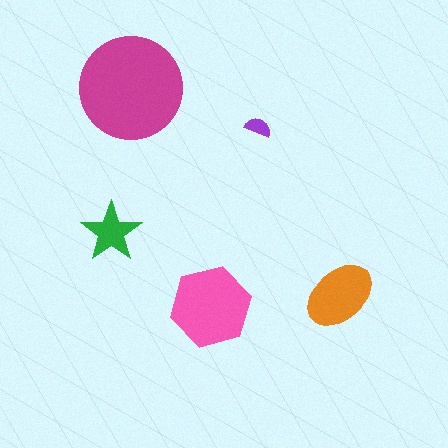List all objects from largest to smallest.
The magenta circle, the pink hexagon, the orange ellipse, the green star, the purple semicircle.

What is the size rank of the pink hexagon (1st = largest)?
2nd.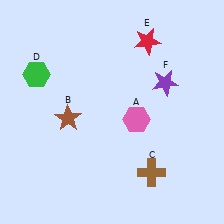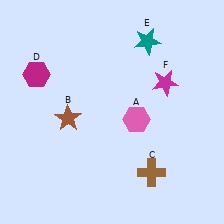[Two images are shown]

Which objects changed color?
D changed from green to magenta. E changed from red to teal. F changed from purple to magenta.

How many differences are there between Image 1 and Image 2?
There are 3 differences between the two images.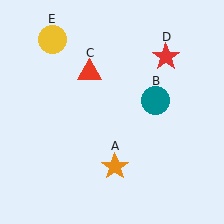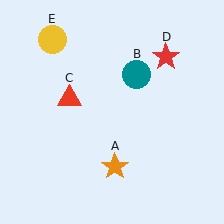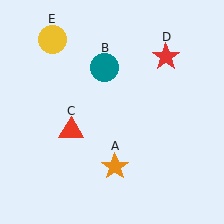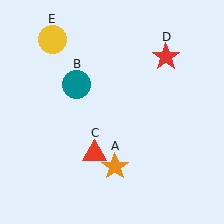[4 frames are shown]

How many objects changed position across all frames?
2 objects changed position: teal circle (object B), red triangle (object C).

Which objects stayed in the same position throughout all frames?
Orange star (object A) and red star (object D) and yellow circle (object E) remained stationary.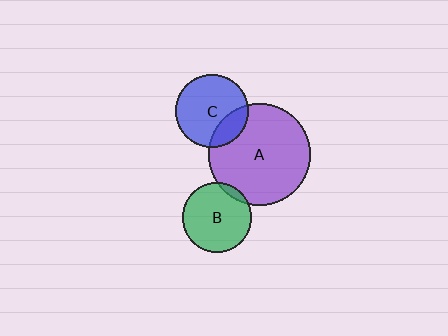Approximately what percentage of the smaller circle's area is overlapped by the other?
Approximately 5%.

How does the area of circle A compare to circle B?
Approximately 2.2 times.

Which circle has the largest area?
Circle A (purple).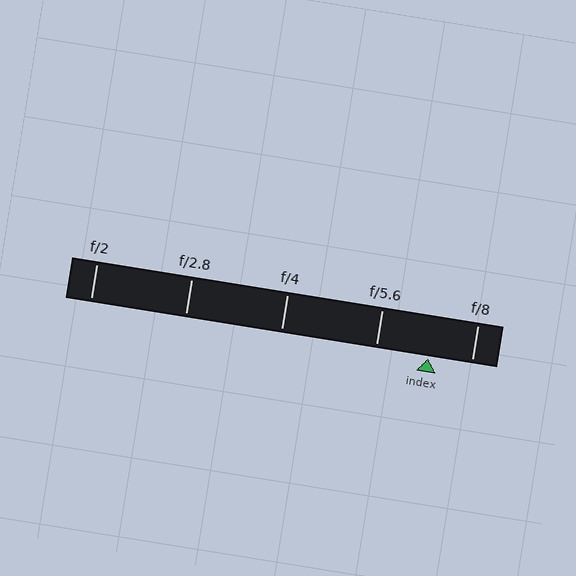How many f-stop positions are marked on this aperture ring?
There are 5 f-stop positions marked.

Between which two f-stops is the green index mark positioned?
The index mark is between f/5.6 and f/8.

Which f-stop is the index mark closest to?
The index mark is closest to f/8.